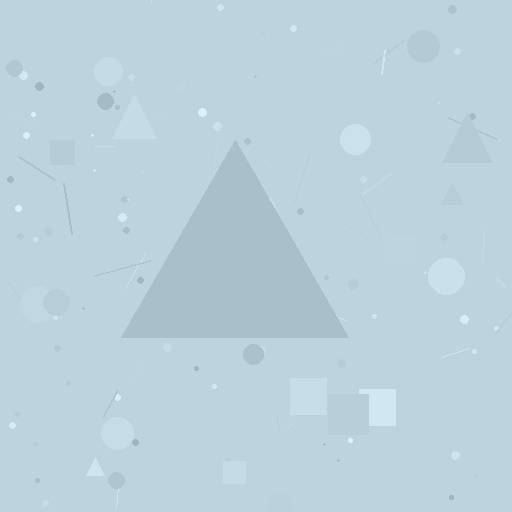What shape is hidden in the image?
A triangle is hidden in the image.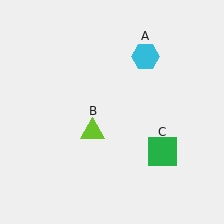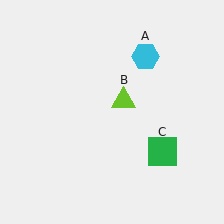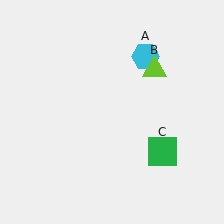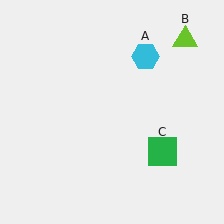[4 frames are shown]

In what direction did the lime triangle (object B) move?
The lime triangle (object B) moved up and to the right.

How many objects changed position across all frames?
1 object changed position: lime triangle (object B).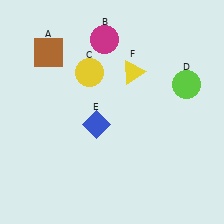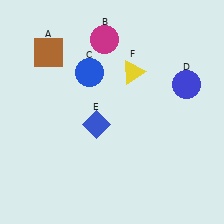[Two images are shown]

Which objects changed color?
C changed from yellow to blue. D changed from lime to blue.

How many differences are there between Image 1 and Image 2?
There are 2 differences between the two images.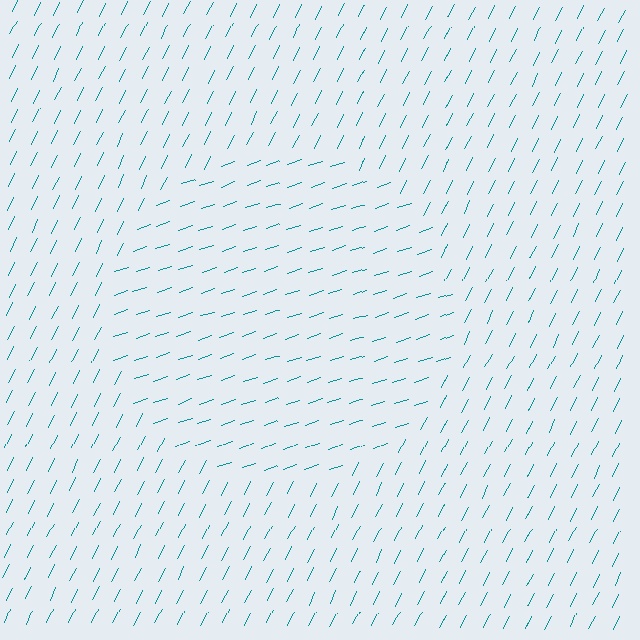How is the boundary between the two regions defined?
The boundary is defined purely by a change in line orientation (approximately 45 degrees difference). All lines are the same color and thickness.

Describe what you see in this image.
The image is filled with small teal line segments. A circle region in the image has lines oriented differently from the surrounding lines, creating a visible texture boundary.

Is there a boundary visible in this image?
Yes, there is a texture boundary formed by a change in line orientation.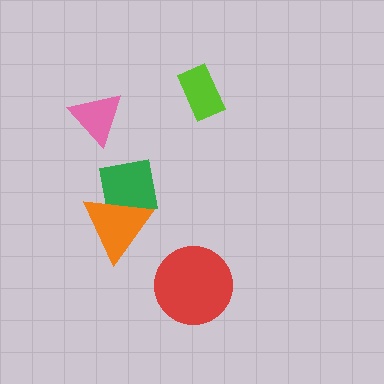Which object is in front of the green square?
The orange triangle is in front of the green square.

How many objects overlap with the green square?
1 object overlaps with the green square.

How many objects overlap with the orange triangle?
1 object overlaps with the orange triangle.